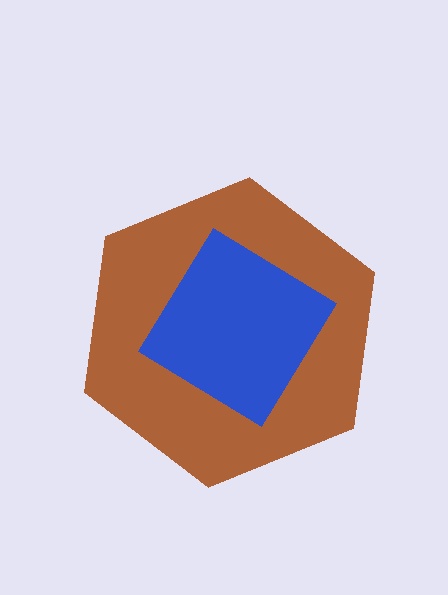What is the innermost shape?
The blue diamond.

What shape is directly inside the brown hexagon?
The blue diamond.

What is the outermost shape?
The brown hexagon.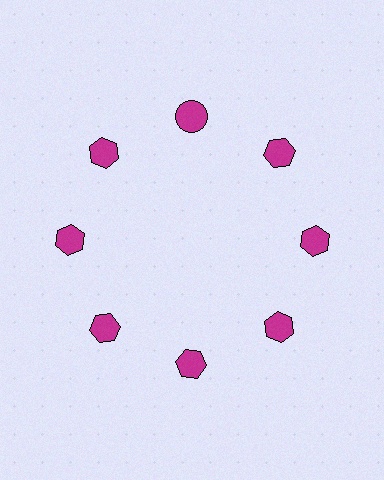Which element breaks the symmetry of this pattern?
The magenta circle at roughly the 12 o'clock position breaks the symmetry. All other shapes are magenta hexagons.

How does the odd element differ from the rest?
It has a different shape: circle instead of hexagon.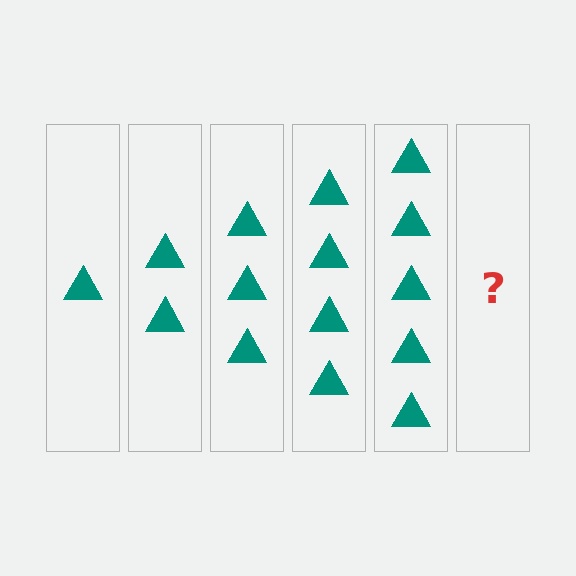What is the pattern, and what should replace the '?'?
The pattern is that each step adds one more triangle. The '?' should be 6 triangles.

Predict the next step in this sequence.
The next step is 6 triangles.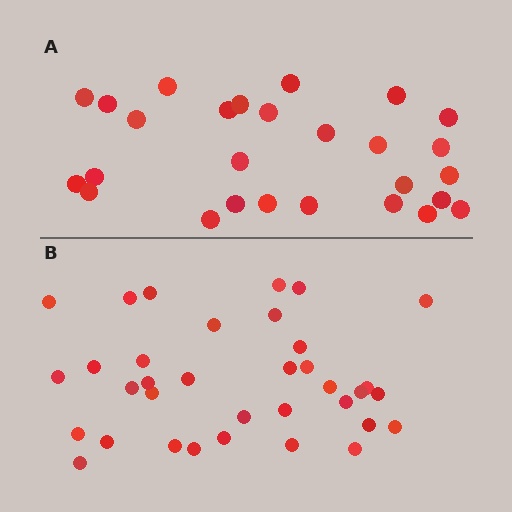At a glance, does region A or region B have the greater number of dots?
Region B (the bottom region) has more dots.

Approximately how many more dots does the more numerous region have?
Region B has roughly 8 or so more dots than region A.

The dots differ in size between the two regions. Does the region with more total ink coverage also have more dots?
No. Region A has more total ink coverage because its dots are larger, but region B actually contains more individual dots. Total area can be misleading — the number of items is what matters here.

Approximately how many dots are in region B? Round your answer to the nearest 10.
About 40 dots. (The exact count is 35, which rounds to 40.)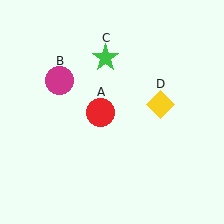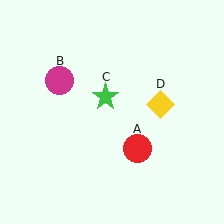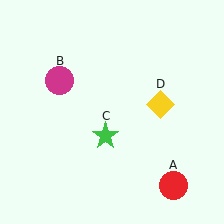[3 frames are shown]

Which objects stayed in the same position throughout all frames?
Magenta circle (object B) and yellow diamond (object D) remained stationary.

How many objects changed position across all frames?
2 objects changed position: red circle (object A), green star (object C).